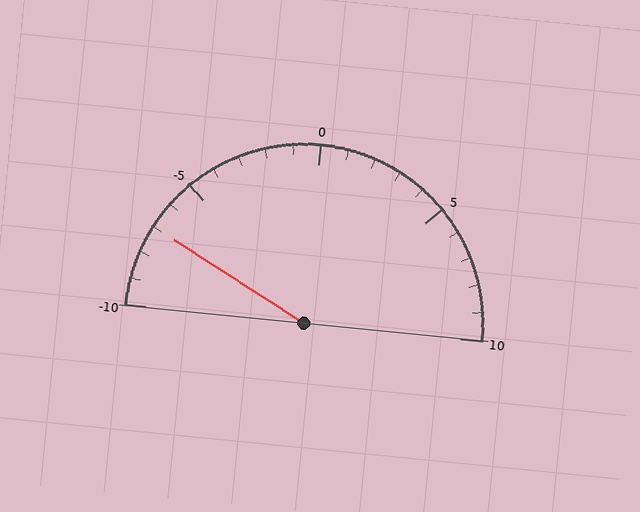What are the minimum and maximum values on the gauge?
The gauge ranges from -10 to 10.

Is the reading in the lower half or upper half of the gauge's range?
The reading is in the lower half of the range (-10 to 10).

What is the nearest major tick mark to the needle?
The nearest major tick mark is -5.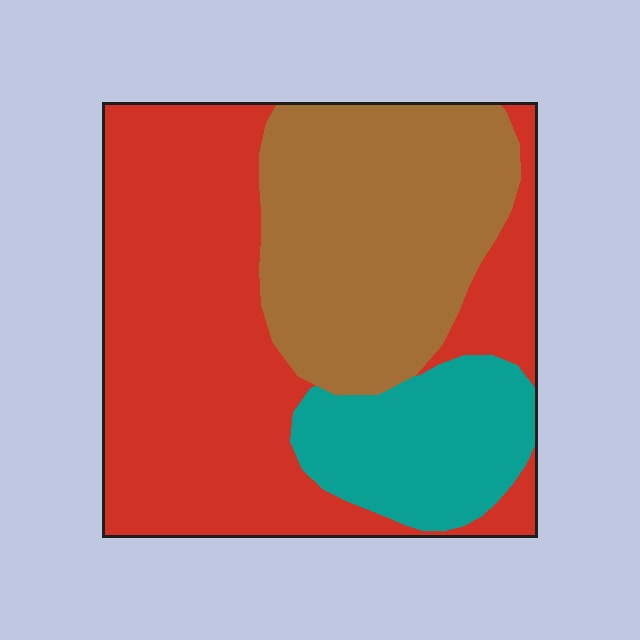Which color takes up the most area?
Red, at roughly 50%.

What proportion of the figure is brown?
Brown takes up about one third (1/3) of the figure.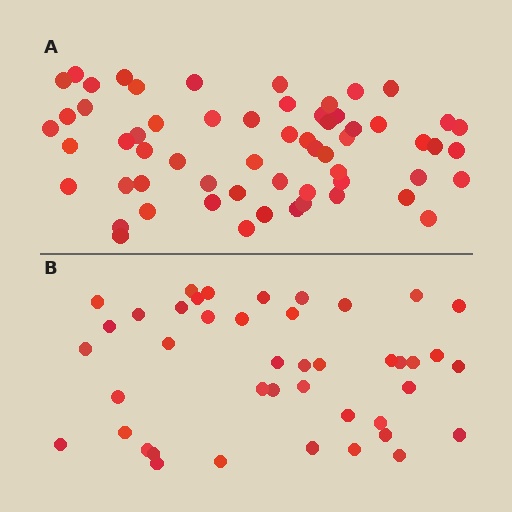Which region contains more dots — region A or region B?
Region A (the top region) has more dots.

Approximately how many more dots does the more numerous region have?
Region A has approximately 15 more dots than region B.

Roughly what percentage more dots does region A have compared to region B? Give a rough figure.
About 40% more.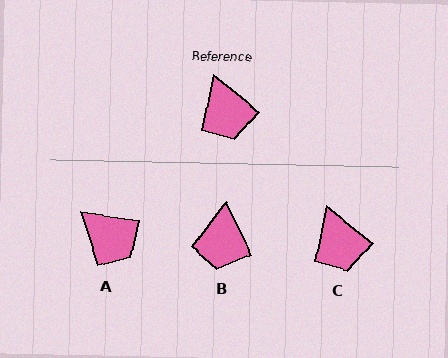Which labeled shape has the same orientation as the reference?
C.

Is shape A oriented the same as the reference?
No, it is off by about 30 degrees.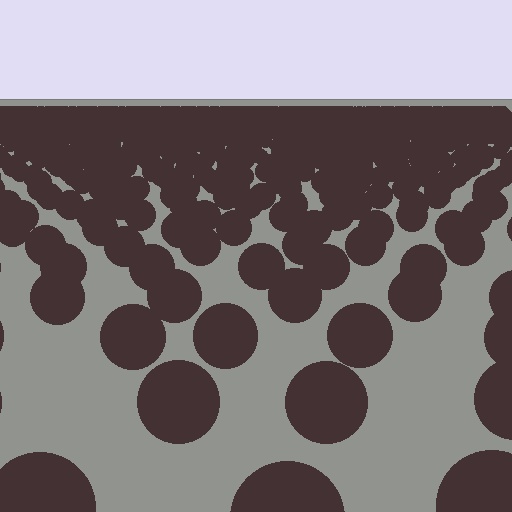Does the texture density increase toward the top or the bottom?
Density increases toward the top.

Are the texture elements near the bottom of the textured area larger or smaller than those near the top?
Larger. Near the bottom, elements are closer to the viewer and appear at a bigger on-screen size.